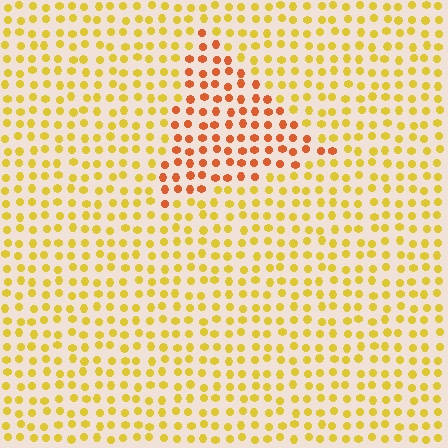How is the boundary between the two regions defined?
The boundary is defined purely by a slight shift in hue (about 37 degrees). Spacing, size, and orientation are identical on both sides.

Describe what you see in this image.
The image is filled with small yellow elements in a uniform arrangement. A triangle-shaped region is visible where the elements are tinted to a slightly different hue, forming a subtle color boundary.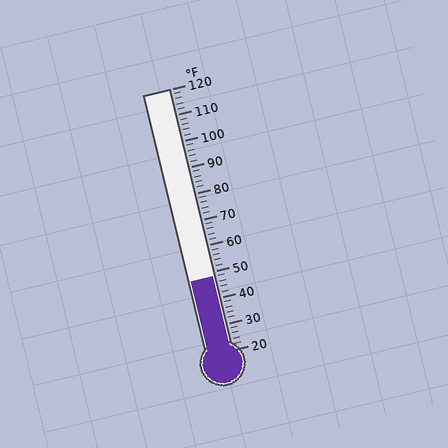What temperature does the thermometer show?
The thermometer shows approximately 48°F.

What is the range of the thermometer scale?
The thermometer scale ranges from 20°F to 120°F.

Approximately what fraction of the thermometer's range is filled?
The thermometer is filled to approximately 30% of its range.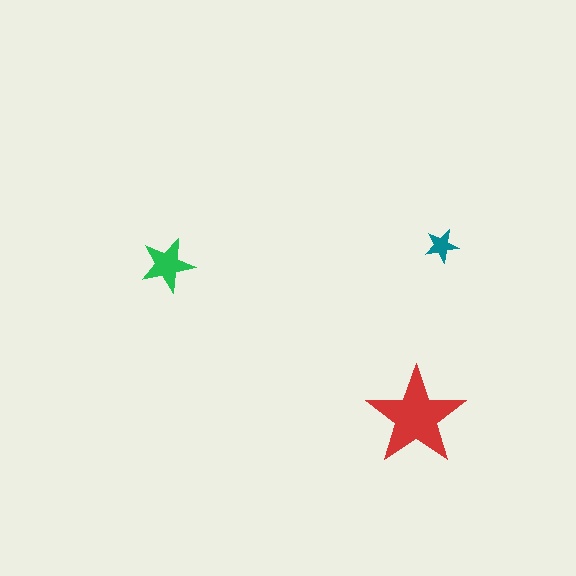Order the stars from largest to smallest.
the red one, the green one, the teal one.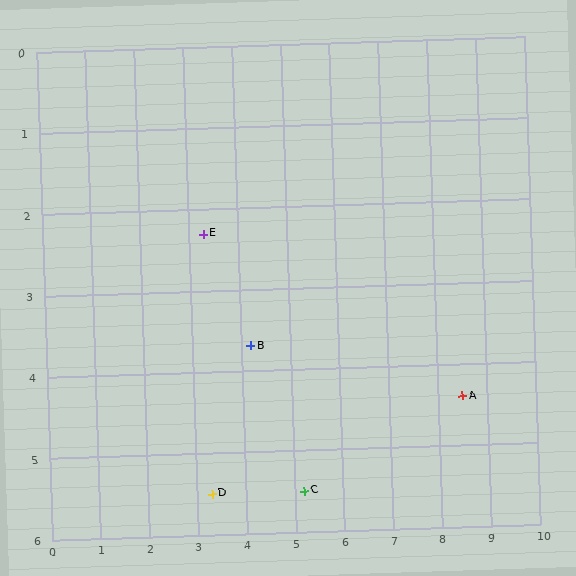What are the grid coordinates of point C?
Point C is at approximately (5.2, 5.5).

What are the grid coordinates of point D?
Point D is at approximately (3.3, 5.5).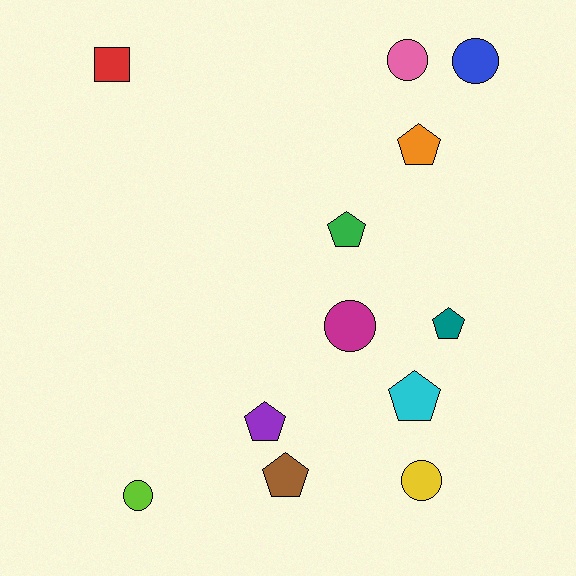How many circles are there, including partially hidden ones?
There are 5 circles.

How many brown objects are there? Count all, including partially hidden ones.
There is 1 brown object.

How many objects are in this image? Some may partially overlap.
There are 12 objects.